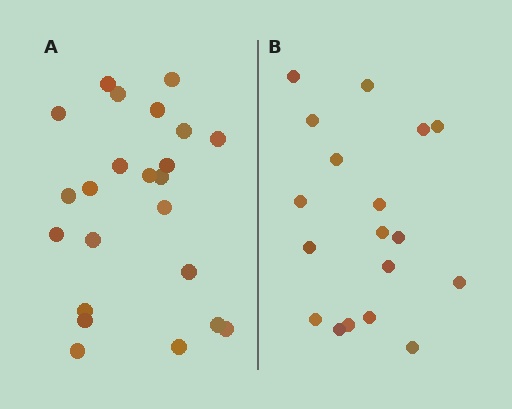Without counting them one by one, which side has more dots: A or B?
Region A (the left region) has more dots.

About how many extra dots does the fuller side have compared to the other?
Region A has about 5 more dots than region B.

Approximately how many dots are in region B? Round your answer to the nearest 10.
About 20 dots. (The exact count is 18, which rounds to 20.)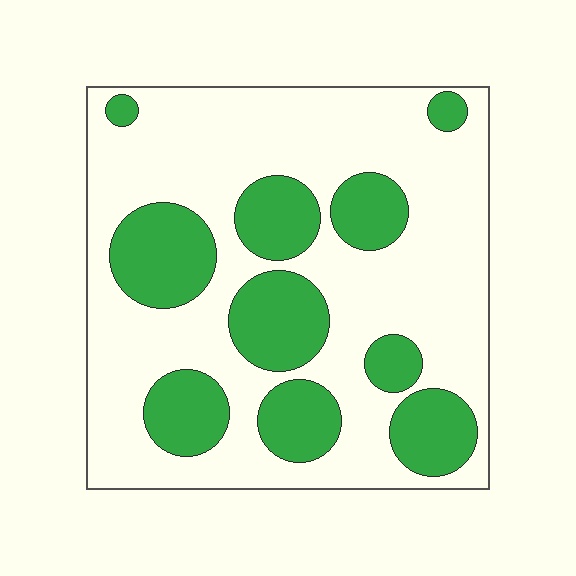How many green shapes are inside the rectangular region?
10.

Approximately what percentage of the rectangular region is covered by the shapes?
Approximately 30%.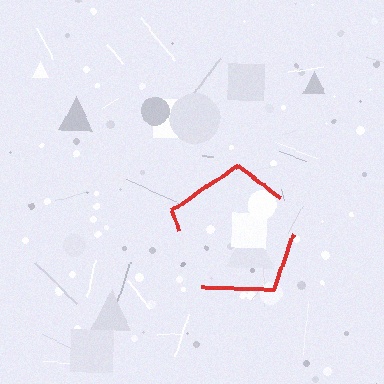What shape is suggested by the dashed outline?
The dashed outline suggests a pentagon.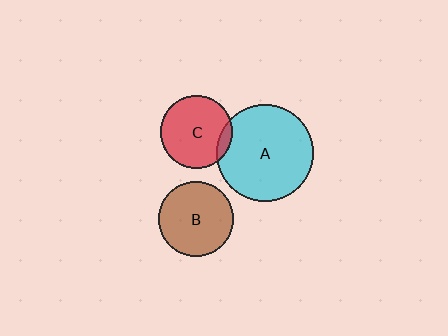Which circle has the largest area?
Circle A (cyan).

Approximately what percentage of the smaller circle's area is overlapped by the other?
Approximately 10%.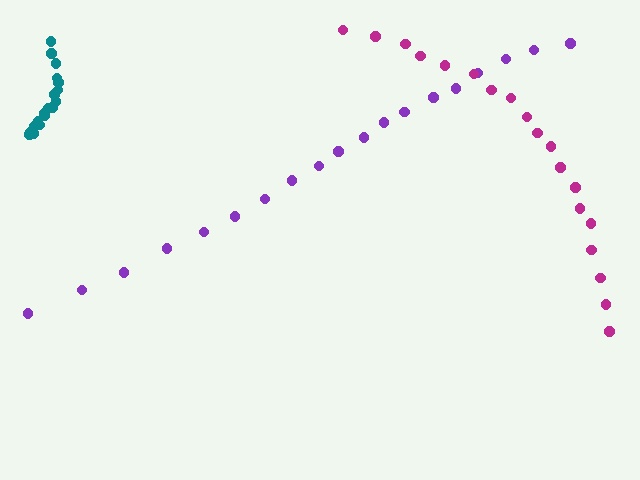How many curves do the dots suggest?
There are 3 distinct paths.